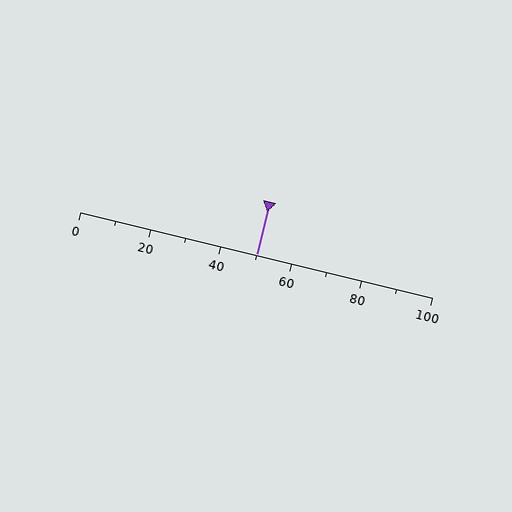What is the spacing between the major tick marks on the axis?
The major ticks are spaced 20 apart.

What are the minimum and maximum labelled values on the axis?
The axis runs from 0 to 100.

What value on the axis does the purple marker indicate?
The marker indicates approximately 50.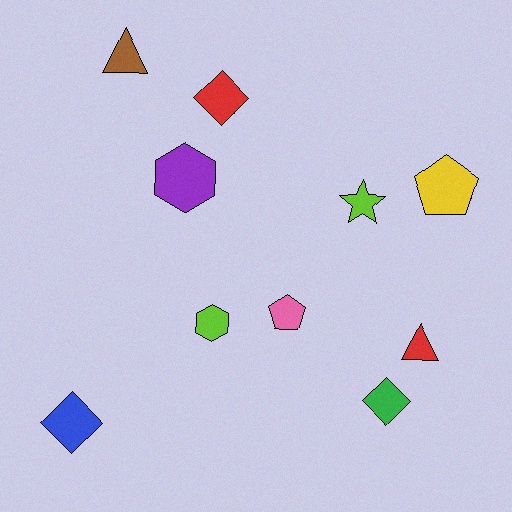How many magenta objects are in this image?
There are no magenta objects.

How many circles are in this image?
There are no circles.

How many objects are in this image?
There are 10 objects.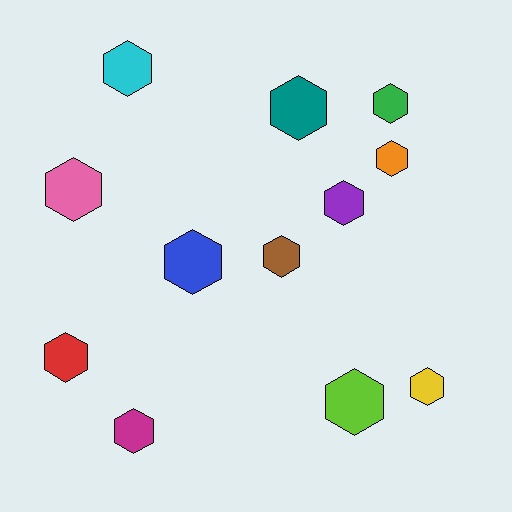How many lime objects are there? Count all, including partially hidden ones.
There is 1 lime object.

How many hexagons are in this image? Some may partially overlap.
There are 12 hexagons.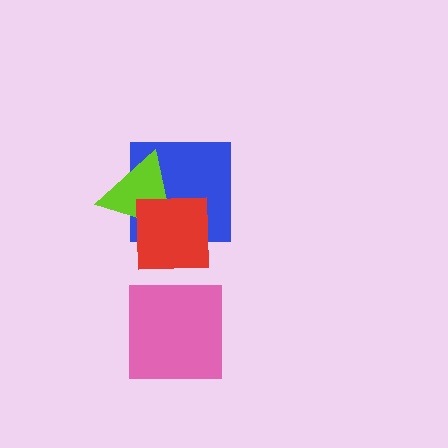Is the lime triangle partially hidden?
Yes, it is partially covered by another shape.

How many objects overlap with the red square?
2 objects overlap with the red square.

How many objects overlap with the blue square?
2 objects overlap with the blue square.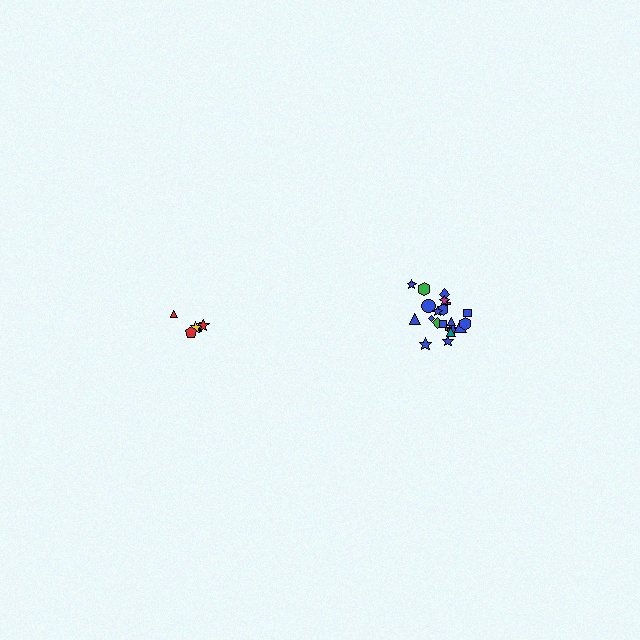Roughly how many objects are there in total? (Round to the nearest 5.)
Roughly 25 objects in total.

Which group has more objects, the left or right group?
The right group.